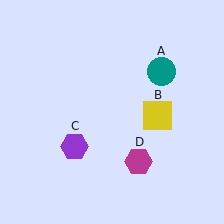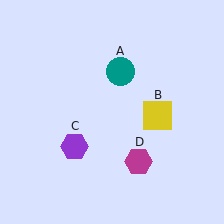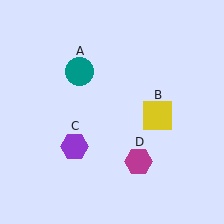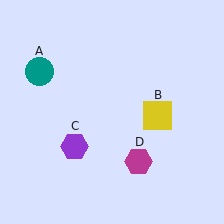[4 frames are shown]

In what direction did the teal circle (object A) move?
The teal circle (object A) moved left.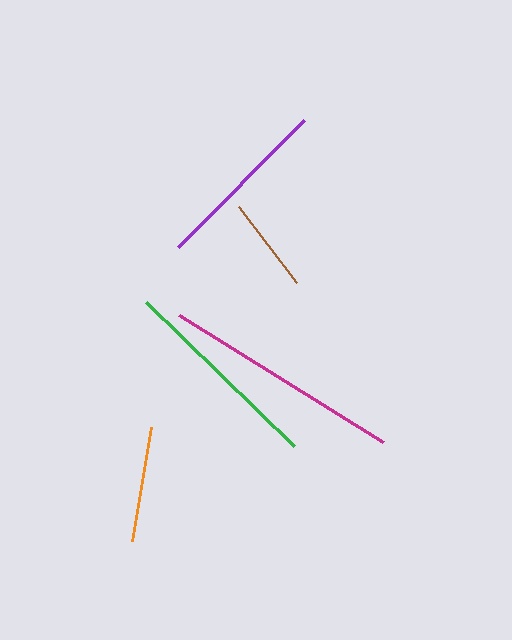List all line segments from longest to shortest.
From longest to shortest: magenta, green, purple, orange, brown.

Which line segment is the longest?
The magenta line is the longest at approximately 240 pixels.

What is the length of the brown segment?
The brown segment is approximately 95 pixels long.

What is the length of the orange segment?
The orange segment is approximately 115 pixels long.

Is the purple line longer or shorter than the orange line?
The purple line is longer than the orange line.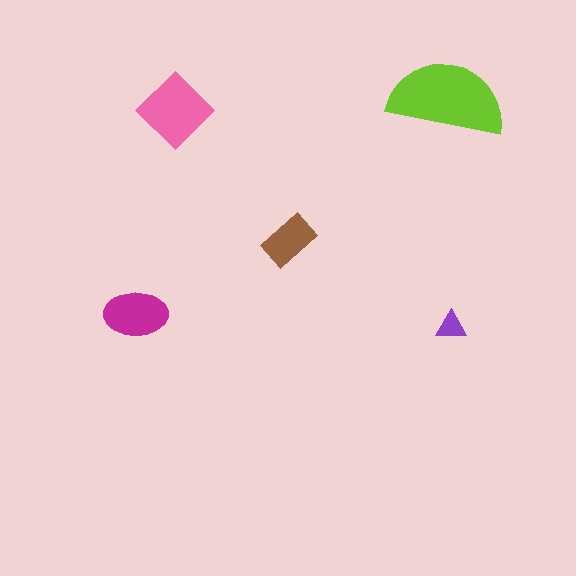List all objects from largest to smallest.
The lime semicircle, the pink diamond, the magenta ellipse, the brown rectangle, the purple triangle.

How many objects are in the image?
There are 5 objects in the image.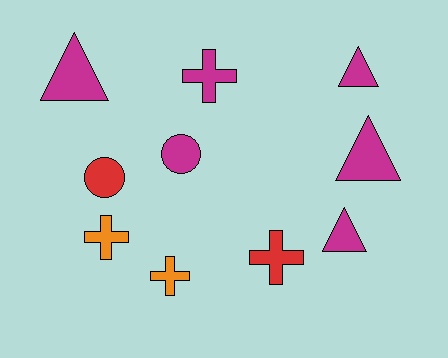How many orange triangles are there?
There are no orange triangles.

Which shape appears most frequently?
Cross, with 4 objects.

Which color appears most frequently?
Magenta, with 6 objects.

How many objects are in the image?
There are 10 objects.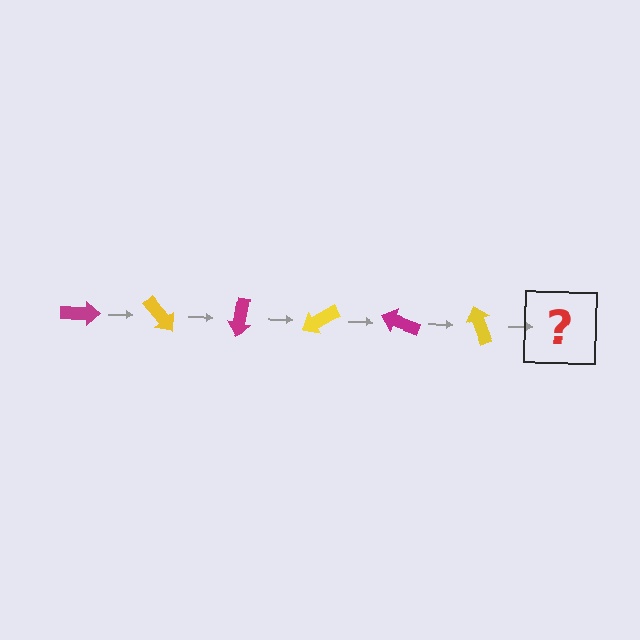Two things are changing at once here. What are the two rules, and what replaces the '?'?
The two rules are that it rotates 50 degrees each step and the color cycles through magenta and yellow. The '?' should be a magenta arrow, rotated 300 degrees from the start.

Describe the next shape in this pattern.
It should be a magenta arrow, rotated 300 degrees from the start.